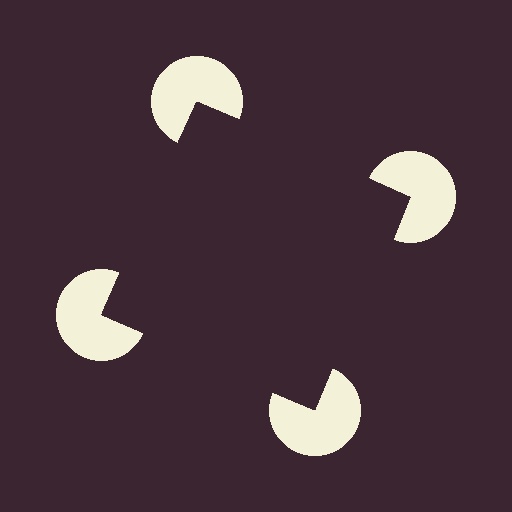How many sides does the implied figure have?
4 sides.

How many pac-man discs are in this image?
There are 4 — one at each vertex of the illusory square.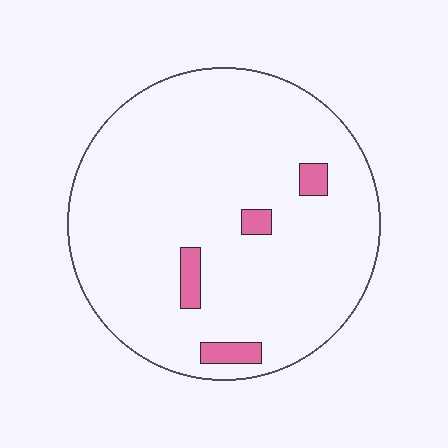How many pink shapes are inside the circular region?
4.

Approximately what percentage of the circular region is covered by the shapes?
Approximately 5%.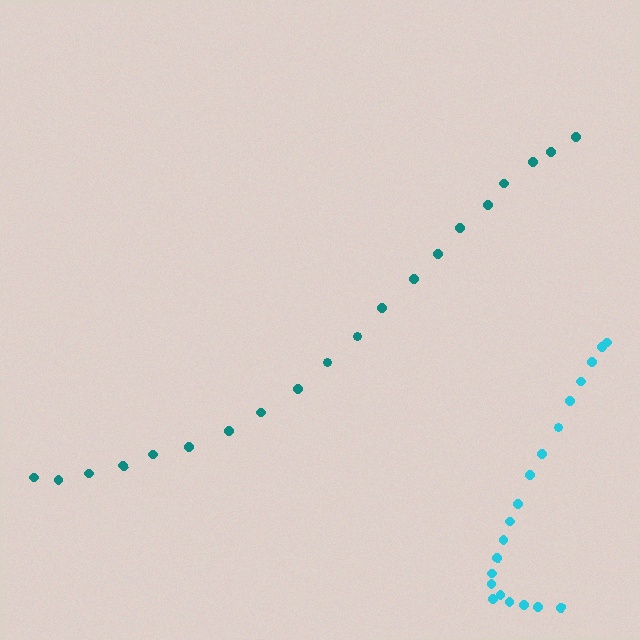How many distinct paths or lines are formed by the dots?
There are 2 distinct paths.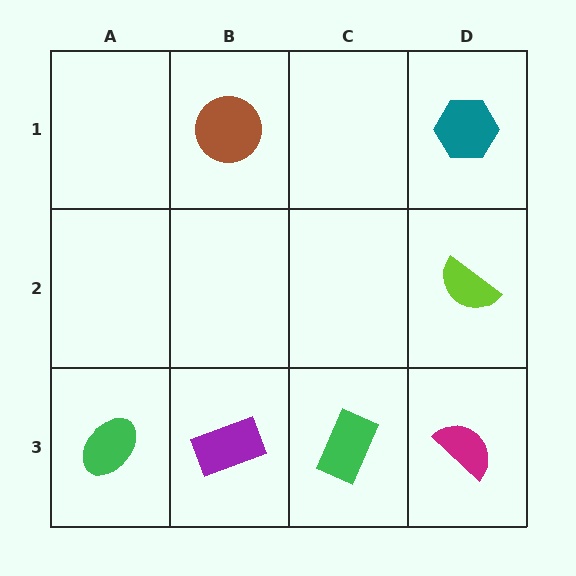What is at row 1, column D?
A teal hexagon.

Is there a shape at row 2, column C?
No, that cell is empty.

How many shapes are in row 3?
4 shapes.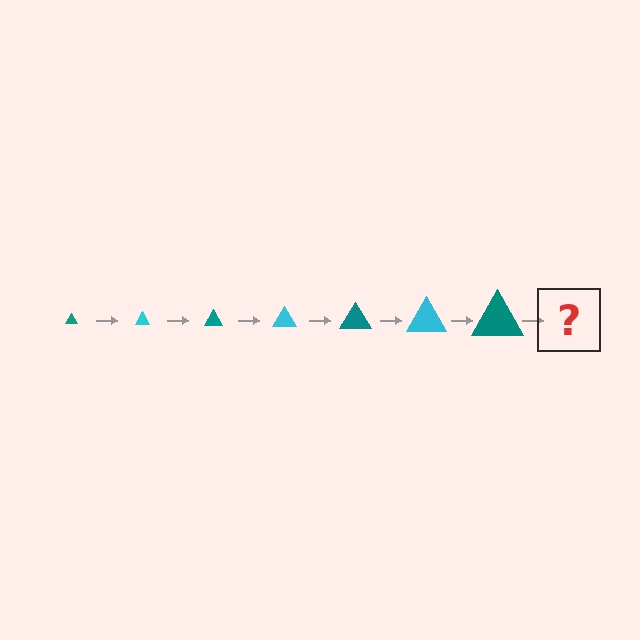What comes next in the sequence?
The next element should be a cyan triangle, larger than the previous one.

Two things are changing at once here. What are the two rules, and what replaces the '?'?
The two rules are that the triangle grows larger each step and the color cycles through teal and cyan. The '?' should be a cyan triangle, larger than the previous one.